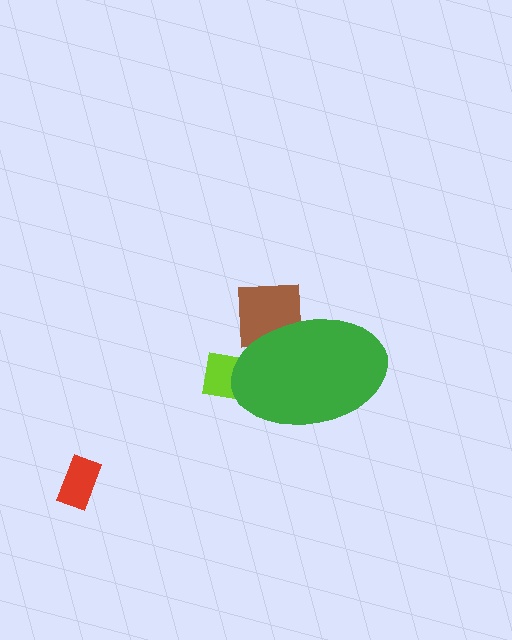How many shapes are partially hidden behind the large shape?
2 shapes are partially hidden.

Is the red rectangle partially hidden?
No, the red rectangle is fully visible.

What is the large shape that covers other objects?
A green ellipse.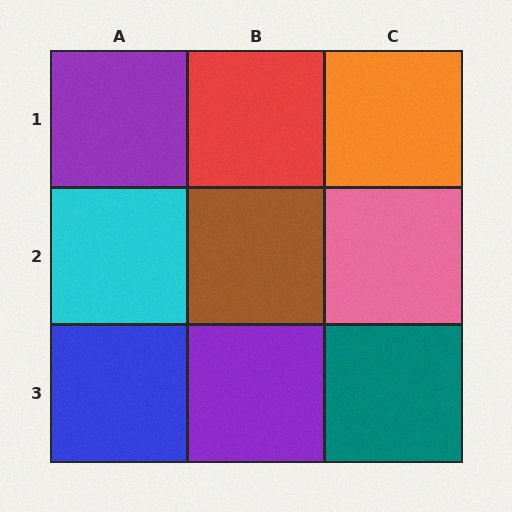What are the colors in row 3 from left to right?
Blue, purple, teal.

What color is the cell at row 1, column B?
Red.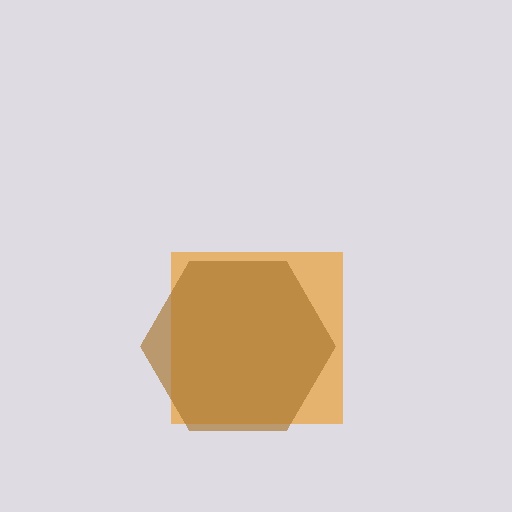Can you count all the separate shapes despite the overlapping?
Yes, there are 2 separate shapes.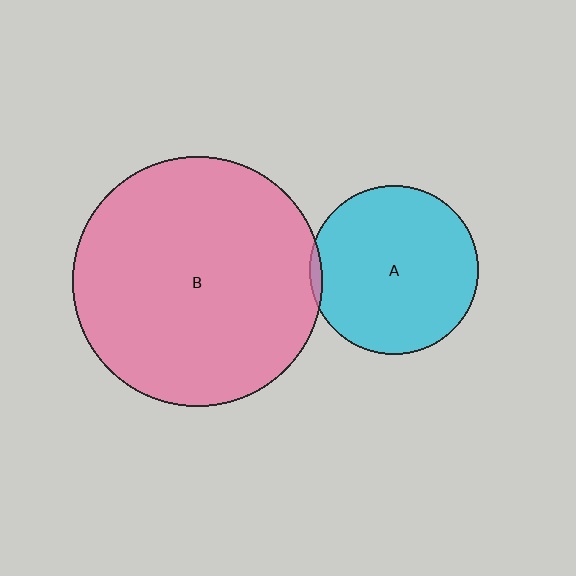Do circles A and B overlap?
Yes.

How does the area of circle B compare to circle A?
Approximately 2.2 times.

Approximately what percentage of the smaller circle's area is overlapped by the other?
Approximately 5%.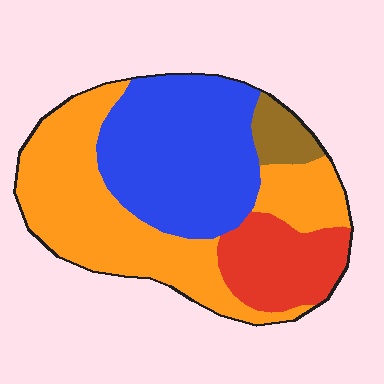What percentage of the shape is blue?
Blue takes up about three eighths (3/8) of the shape.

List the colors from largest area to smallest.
From largest to smallest: orange, blue, red, brown.